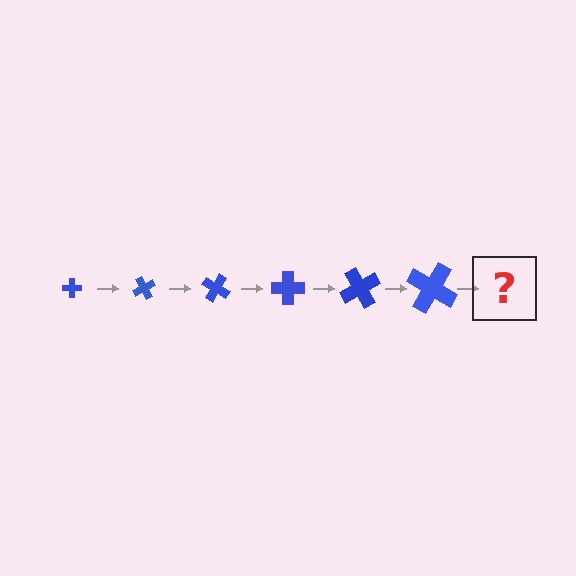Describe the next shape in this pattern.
It should be a cross, larger than the previous one and rotated 360 degrees from the start.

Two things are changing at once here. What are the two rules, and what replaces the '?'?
The two rules are that the cross grows larger each step and it rotates 60 degrees each step. The '?' should be a cross, larger than the previous one and rotated 360 degrees from the start.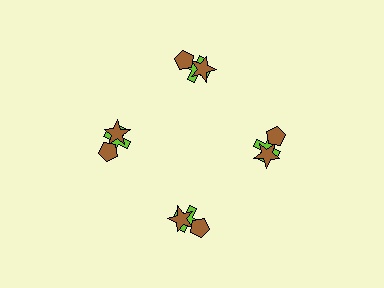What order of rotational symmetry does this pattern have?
This pattern has 4-fold rotational symmetry.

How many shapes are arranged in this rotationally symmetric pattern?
There are 12 shapes, arranged in 4 groups of 3.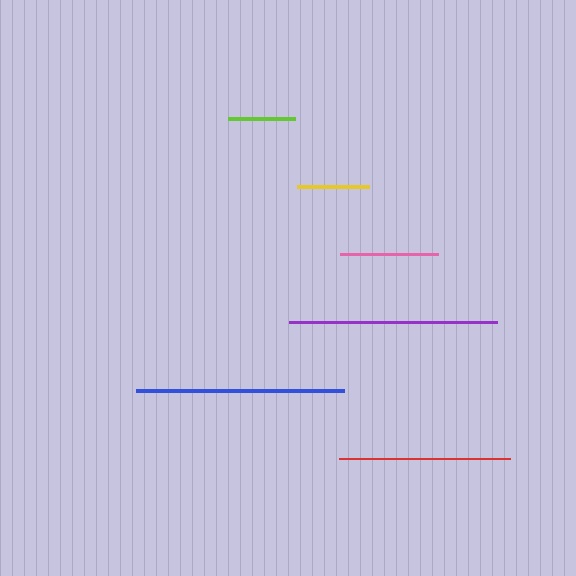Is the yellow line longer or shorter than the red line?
The red line is longer than the yellow line.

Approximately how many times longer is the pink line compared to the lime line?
The pink line is approximately 1.4 times the length of the lime line.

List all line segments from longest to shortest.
From longest to shortest: purple, blue, red, pink, yellow, lime.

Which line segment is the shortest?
The lime line is the shortest at approximately 67 pixels.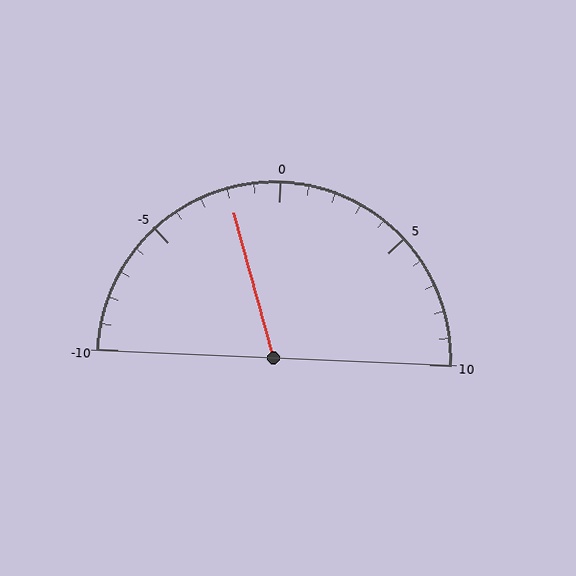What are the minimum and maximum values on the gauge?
The gauge ranges from -10 to 10.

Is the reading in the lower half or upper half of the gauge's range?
The reading is in the lower half of the range (-10 to 10).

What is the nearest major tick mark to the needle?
The nearest major tick mark is 0.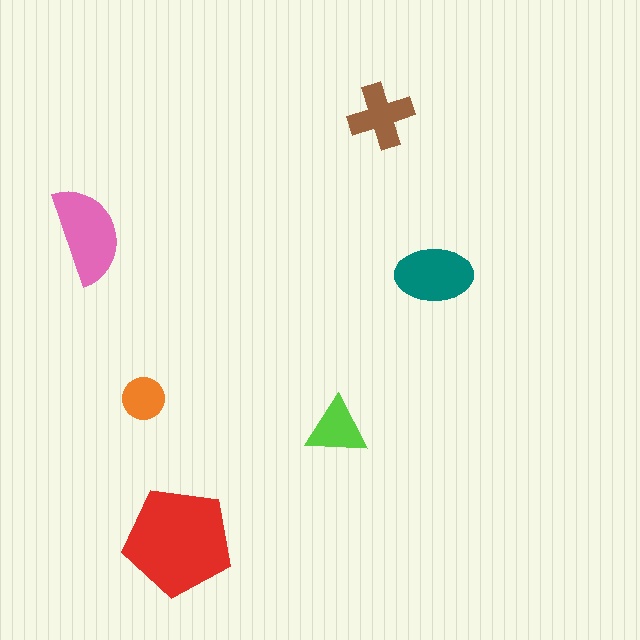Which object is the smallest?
The orange circle.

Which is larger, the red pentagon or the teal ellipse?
The red pentagon.